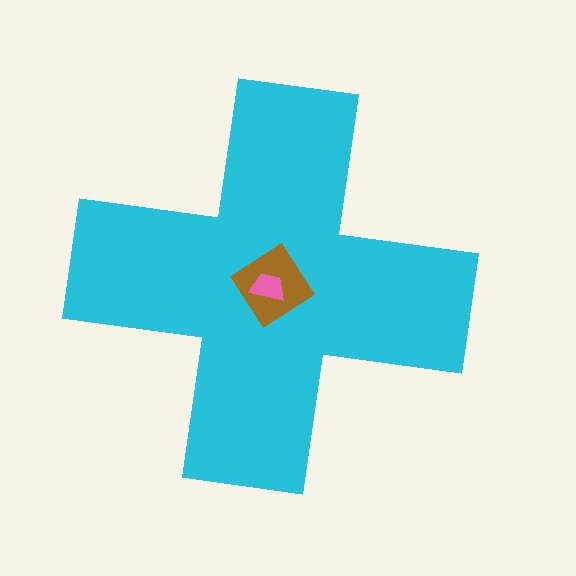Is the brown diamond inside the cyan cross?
Yes.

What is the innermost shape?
The pink trapezoid.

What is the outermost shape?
The cyan cross.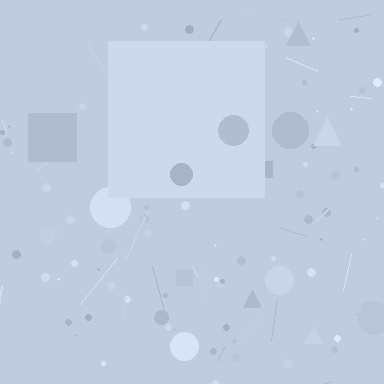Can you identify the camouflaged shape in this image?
The camouflaged shape is a square.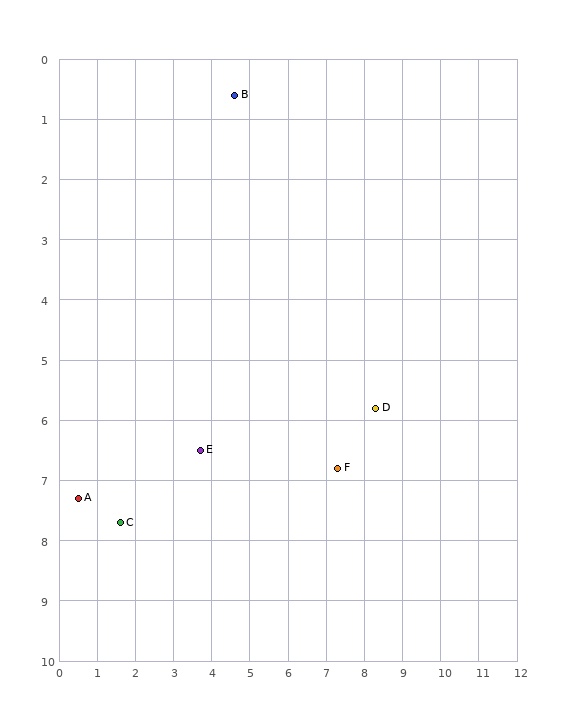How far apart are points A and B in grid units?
Points A and B are about 7.9 grid units apart.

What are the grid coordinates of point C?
Point C is at approximately (1.6, 7.7).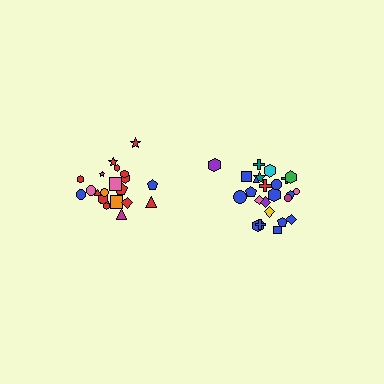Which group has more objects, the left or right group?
The right group.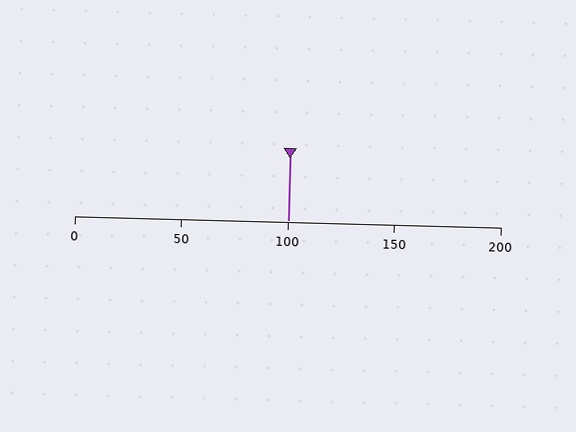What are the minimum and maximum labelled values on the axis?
The axis runs from 0 to 200.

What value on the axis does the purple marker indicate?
The marker indicates approximately 100.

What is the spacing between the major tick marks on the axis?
The major ticks are spaced 50 apart.